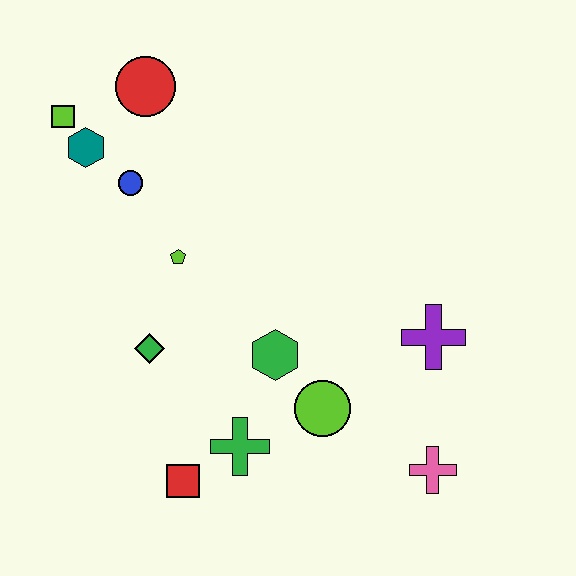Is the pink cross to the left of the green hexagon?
No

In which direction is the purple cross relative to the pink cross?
The purple cross is above the pink cross.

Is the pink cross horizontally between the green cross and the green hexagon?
No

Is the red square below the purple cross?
Yes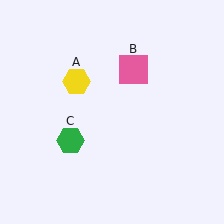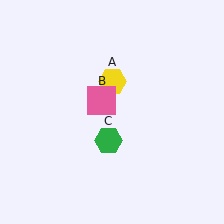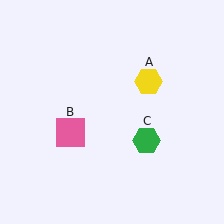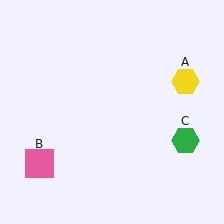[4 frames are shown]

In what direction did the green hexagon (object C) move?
The green hexagon (object C) moved right.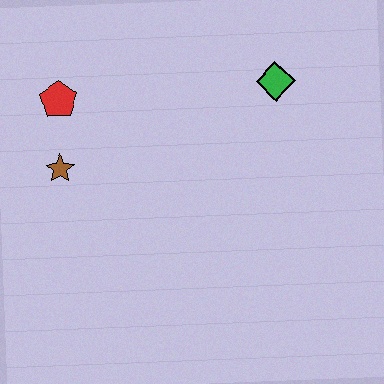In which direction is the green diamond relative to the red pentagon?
The green diamond is to the right of the red pentagon.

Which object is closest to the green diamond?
The red pentagon is closest to the green diamond.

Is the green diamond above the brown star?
Yes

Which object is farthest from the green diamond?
The brown star is farthest from the green diamond.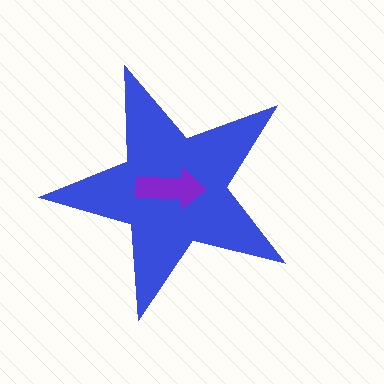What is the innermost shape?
The purple arrow.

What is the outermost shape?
The blue star.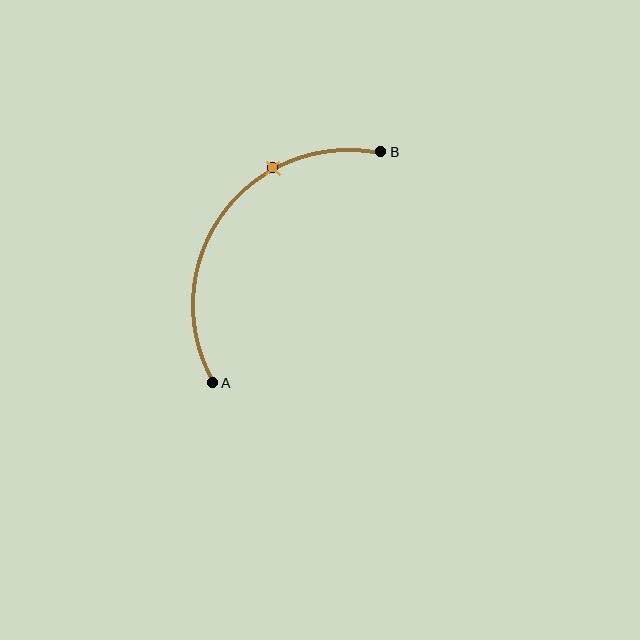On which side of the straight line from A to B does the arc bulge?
The arc bulges above and to the left of the straight line connecting A and B.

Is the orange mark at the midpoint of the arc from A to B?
No. The orange mark lies on the arc but is closer to endpoint B. The arc midpoint would be at the point on the curve equidistant along the arc from both A and B.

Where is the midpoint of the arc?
The arc midpoint is the point on the curve farthest from the straight line joining A and B. It sits above and to the left of that line.